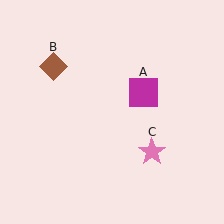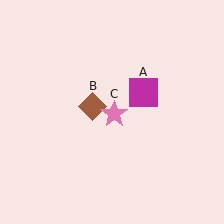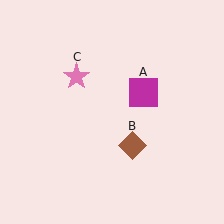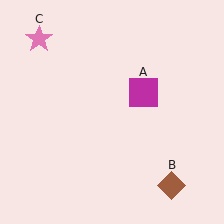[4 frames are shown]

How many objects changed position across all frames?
2 objects changed position: brown diamond (object B), pink star (object C).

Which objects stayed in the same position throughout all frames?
Magenta square (object A) remained stationary.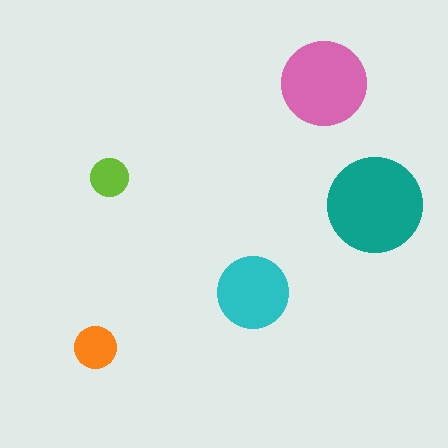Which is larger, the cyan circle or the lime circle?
The cyan one.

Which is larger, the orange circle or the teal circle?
The teal one.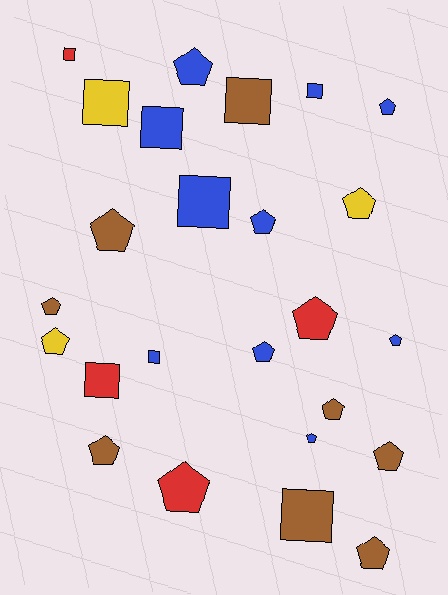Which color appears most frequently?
Blue, with 10 objects.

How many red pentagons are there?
There are 2 red pentagons.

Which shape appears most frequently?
Pentagon, with 16 objects.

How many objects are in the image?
There are 25 objects.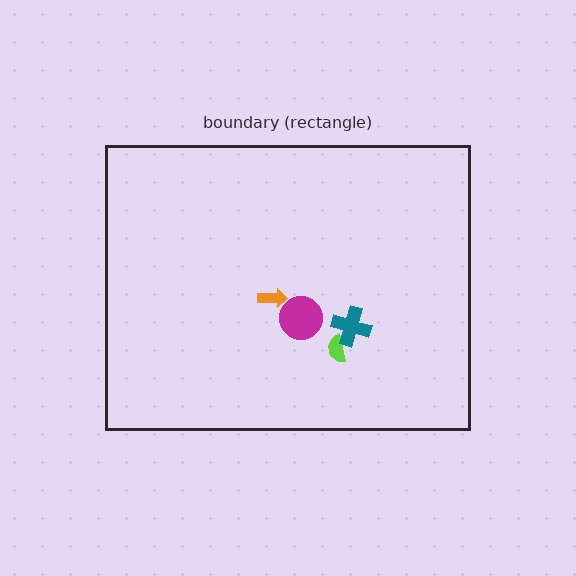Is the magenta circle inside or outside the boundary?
Inside.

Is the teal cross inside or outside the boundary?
Inside.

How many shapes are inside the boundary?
4 inside, 0 outside.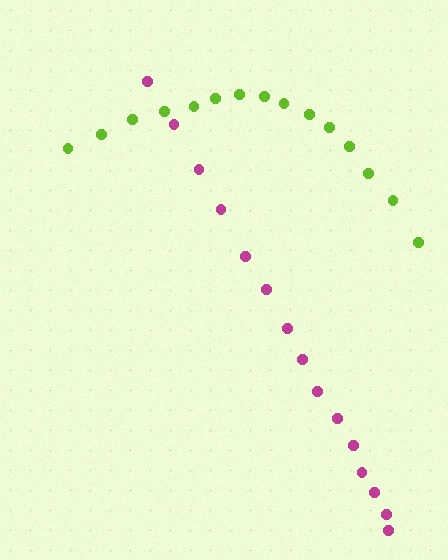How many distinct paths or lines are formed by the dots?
There are 2 distinct paths.